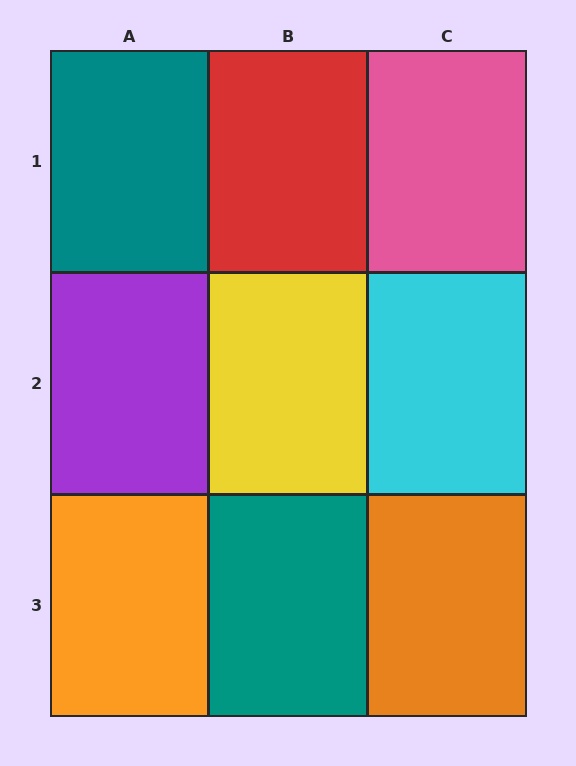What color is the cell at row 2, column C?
Cyan.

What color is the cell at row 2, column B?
Yellow.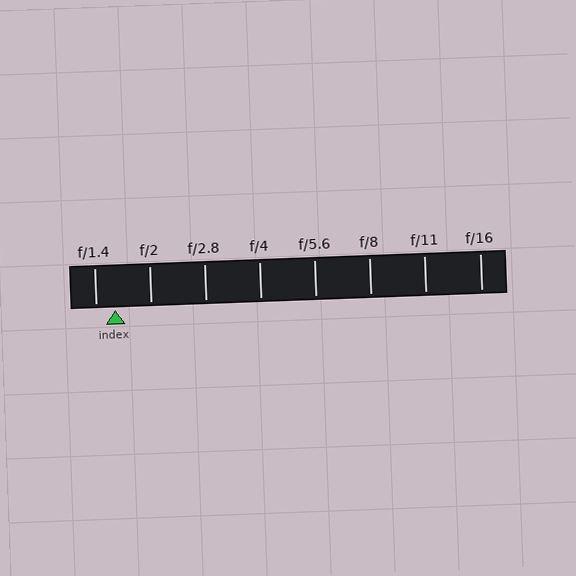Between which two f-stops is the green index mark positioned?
The index mark is between f/1.4 and f/2.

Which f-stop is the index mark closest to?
The index mark is closest to f/1.4.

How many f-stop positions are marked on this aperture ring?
There are 8 f-stop positions marked.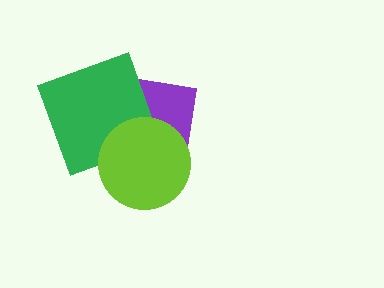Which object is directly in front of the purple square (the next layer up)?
The green square is directly in front of the purple square.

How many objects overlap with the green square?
2 objects overlap with the green square.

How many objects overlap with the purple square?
2 objects overlap with the purple square.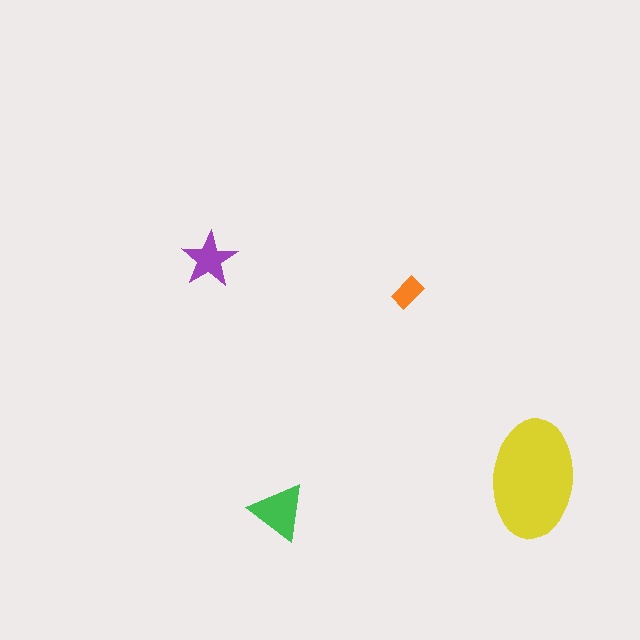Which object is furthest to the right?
The yellow ellipse is rightmost.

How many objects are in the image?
There are 4 objects in the image.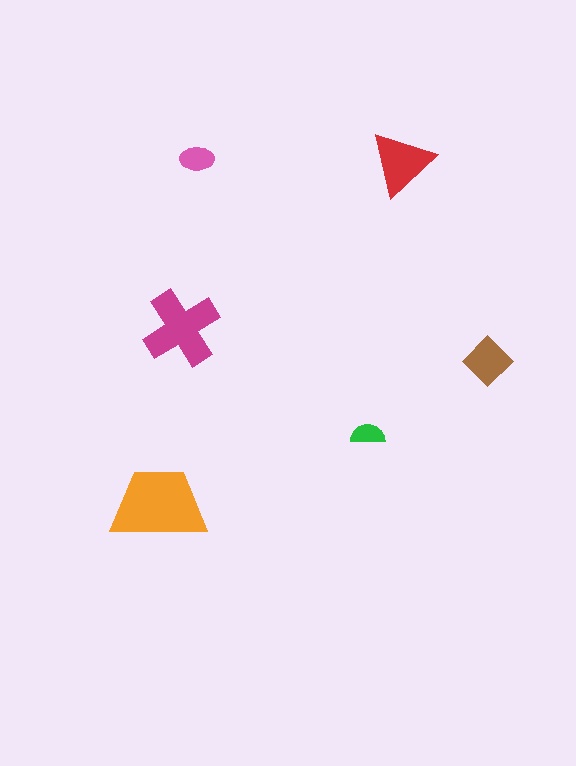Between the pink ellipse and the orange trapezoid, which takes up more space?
The orange trapezoid.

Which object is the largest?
The orange trapezoid.